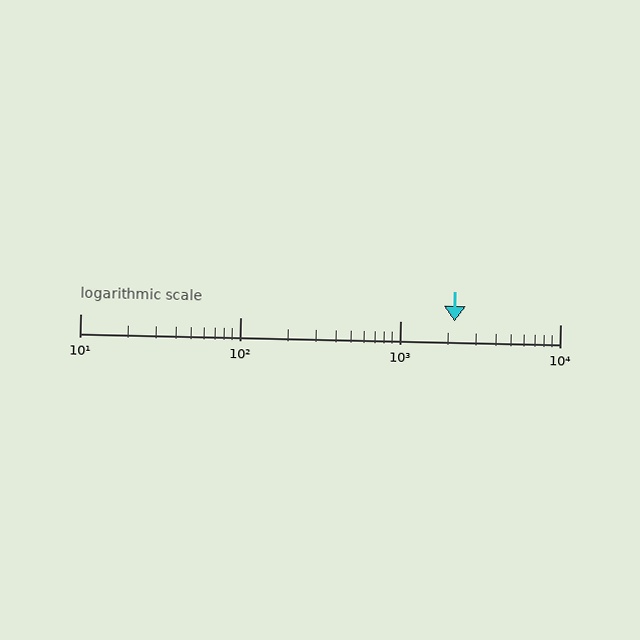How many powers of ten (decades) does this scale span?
The scale spans 3 decades, from 10 to 10000.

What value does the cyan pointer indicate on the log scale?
The pointer indicates approximately 2200.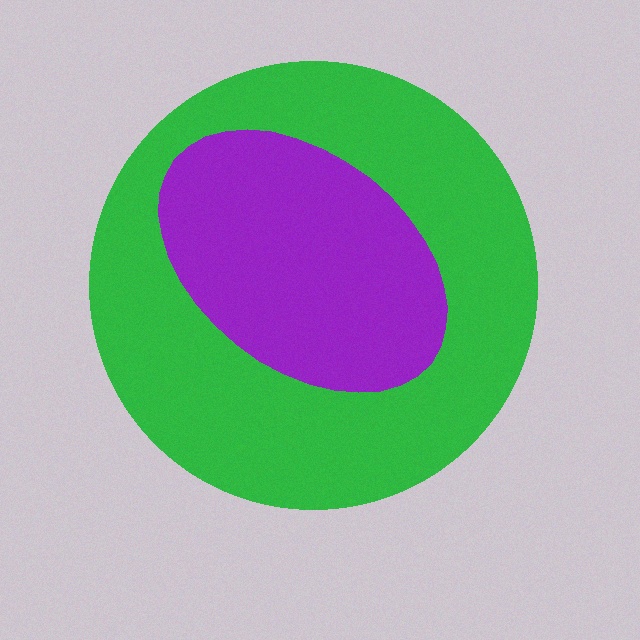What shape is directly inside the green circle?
The purple ellipse.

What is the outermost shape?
The green circle.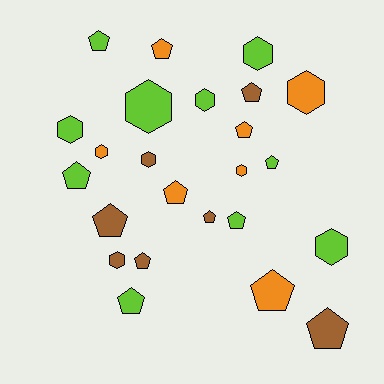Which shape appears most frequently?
Pentagon, with 14 objects.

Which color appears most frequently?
Lime, with 10 objects.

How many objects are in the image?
There are 24 objects.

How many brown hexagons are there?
There are 2 brown hexagons.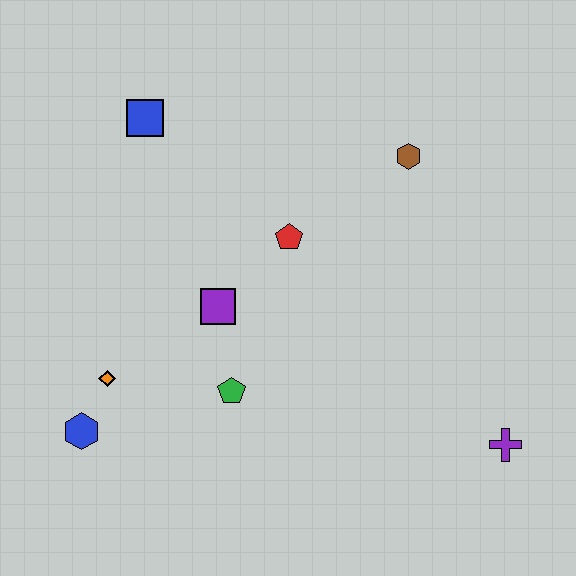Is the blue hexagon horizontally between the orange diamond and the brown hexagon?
No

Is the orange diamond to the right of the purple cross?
No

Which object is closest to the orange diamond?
The blue hexagon is closest to the orange diamond.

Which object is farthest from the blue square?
The purple cross is farthest from the blue square.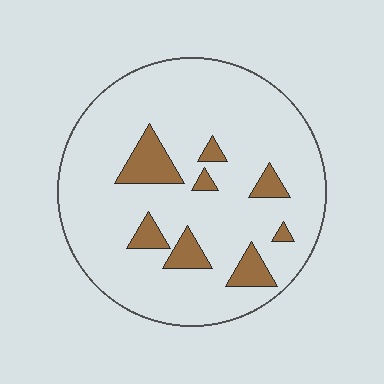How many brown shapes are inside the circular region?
8.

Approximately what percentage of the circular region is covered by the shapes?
Approximately 15%.